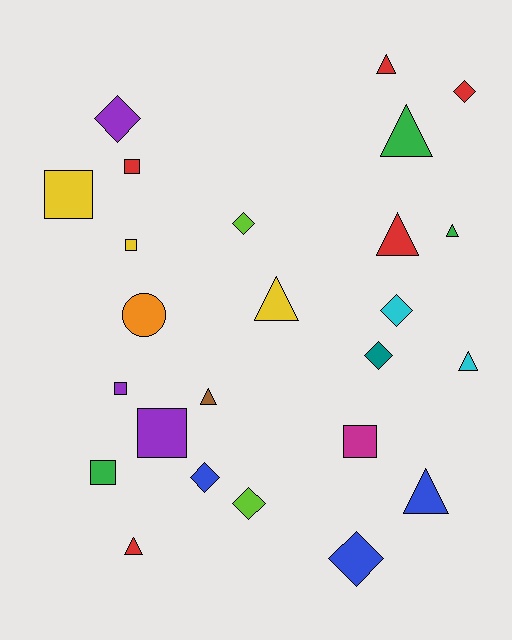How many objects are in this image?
There are 25 objects.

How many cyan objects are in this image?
There are 2 cyan objects.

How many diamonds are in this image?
There are 8 diamonds.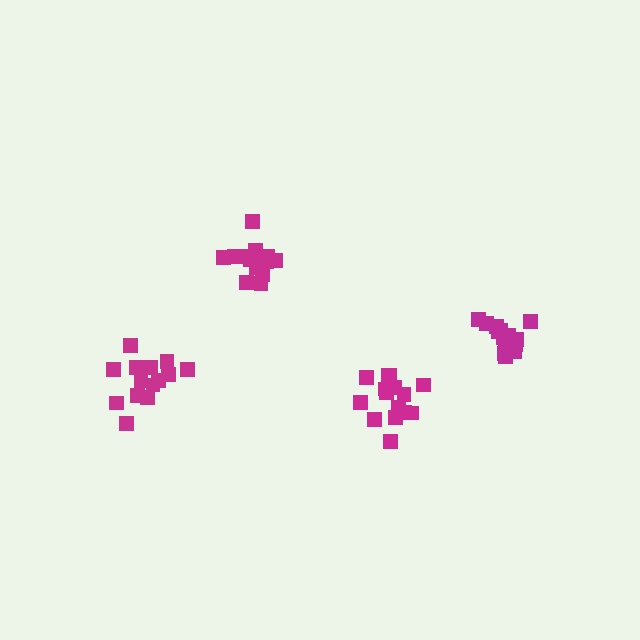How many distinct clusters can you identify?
There are 4 distinct clusters.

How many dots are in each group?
Group 1: 14 dots, Group 2: 15 dots, Group 3: 15 dots, Group 4: 17 dots (61 total).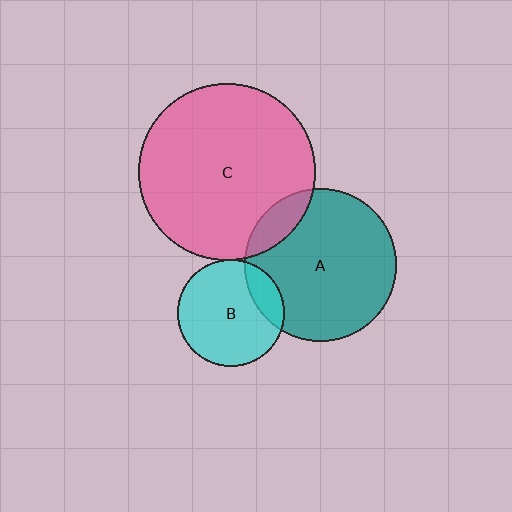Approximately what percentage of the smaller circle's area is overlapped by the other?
Approximately 5%.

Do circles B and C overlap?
Yes.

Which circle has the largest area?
Circle C (pink).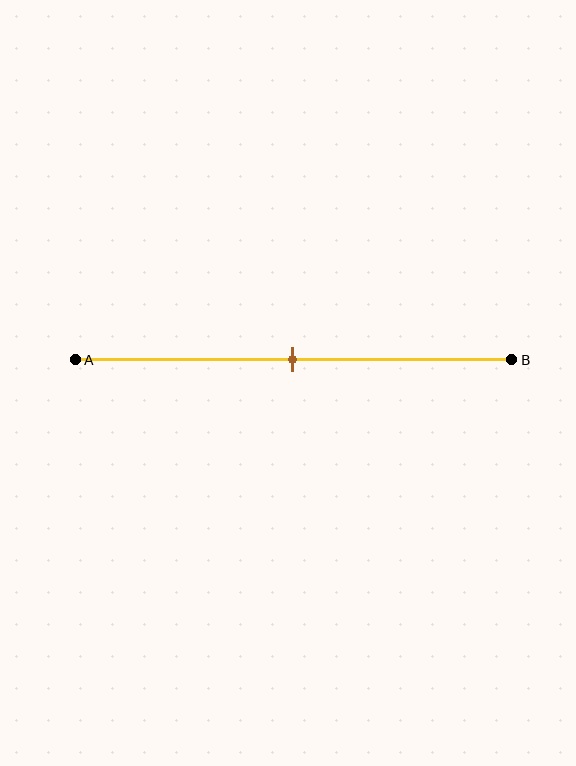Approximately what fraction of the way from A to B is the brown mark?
The brown mark is approximately 50% of the way from A to B.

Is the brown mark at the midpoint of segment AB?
Yes, the mark is approximately at the midpoint.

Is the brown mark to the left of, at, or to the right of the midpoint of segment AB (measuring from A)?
The brown mark is approximately at the midpoint of segment AB.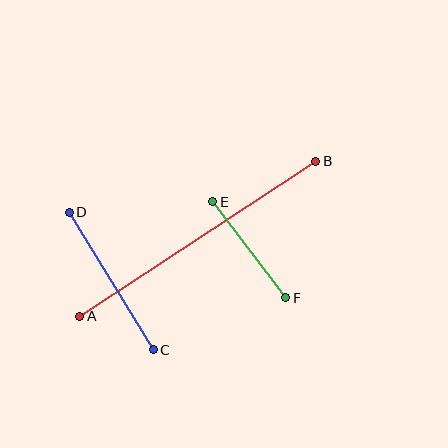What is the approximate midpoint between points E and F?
The midpoint is at approximately (249, 250) pixels.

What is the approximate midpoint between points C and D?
The midpoint is at approximately (111, 281) pixels.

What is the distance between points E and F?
The distance is approximately 121 pixels.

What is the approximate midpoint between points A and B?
The midpoint is at approximately (198, 239) pixels.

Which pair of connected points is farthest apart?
Points A and B are farthest apart.